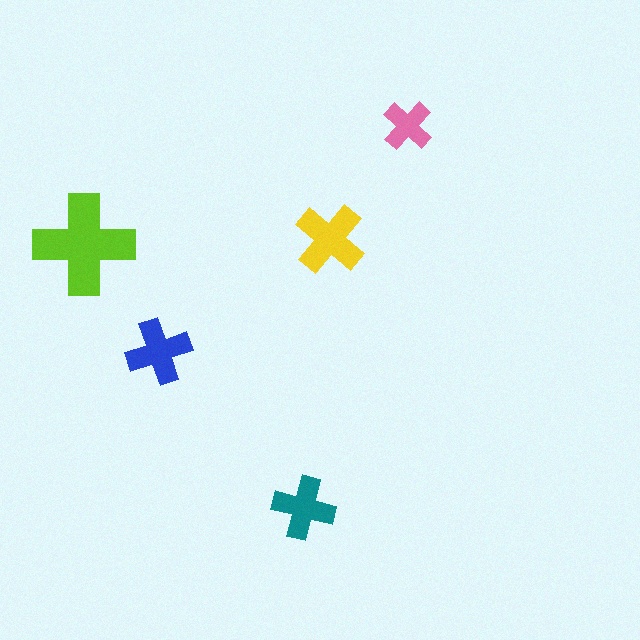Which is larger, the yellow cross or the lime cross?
The lime one.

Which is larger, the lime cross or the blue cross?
The lime one.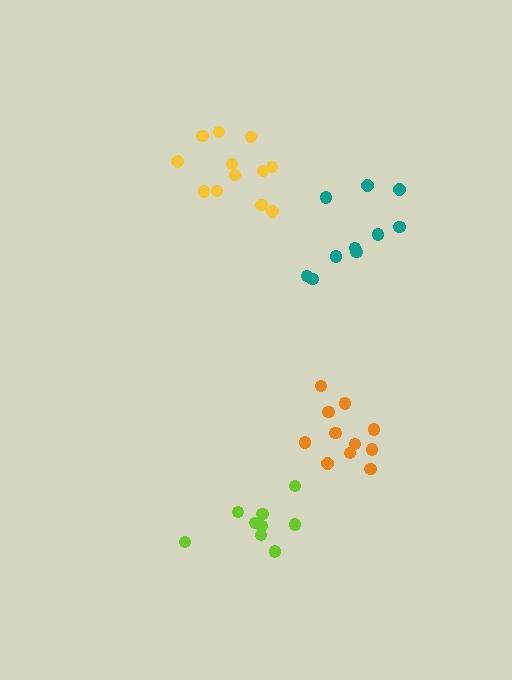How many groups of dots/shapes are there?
There are 4 groups.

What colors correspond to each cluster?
The clusters are colored: yellow, orange, teal, lime.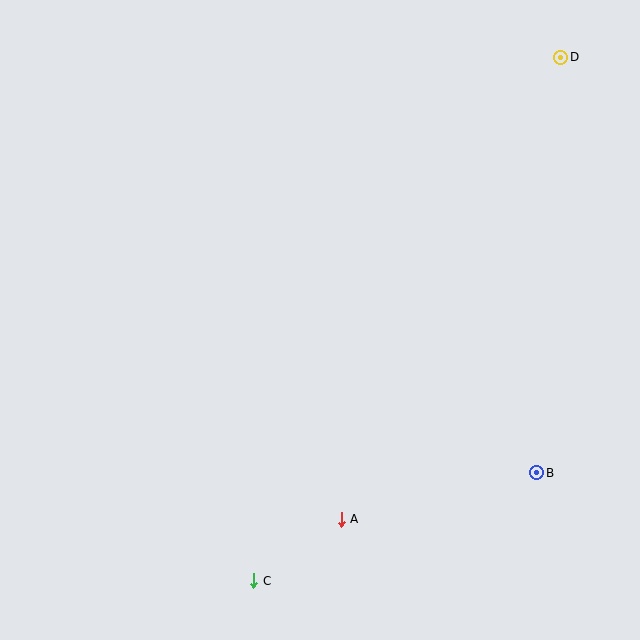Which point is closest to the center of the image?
Point A at (341, 519) is closest to the center.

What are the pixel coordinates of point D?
Point D is at (561, 57).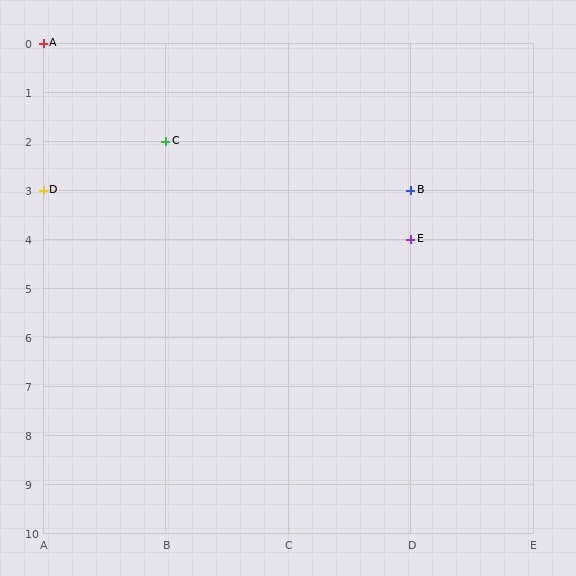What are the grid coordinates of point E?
Point E is at grid coordinates (D, 4).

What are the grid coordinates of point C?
Point C is at grid coordinates (B, 2).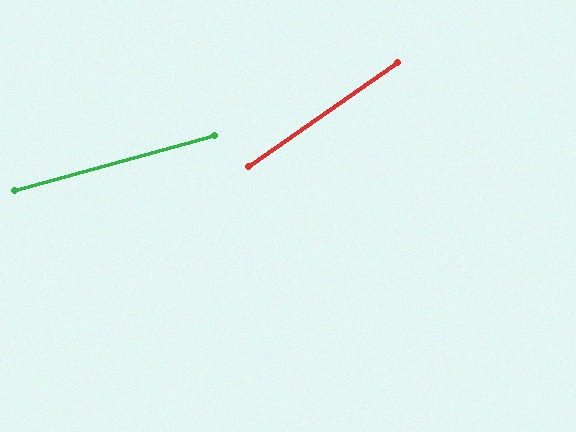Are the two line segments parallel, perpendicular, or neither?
Neither parallel nor perpendicular — they differ by about 19°.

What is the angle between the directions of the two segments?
Approximately 19 degrees.